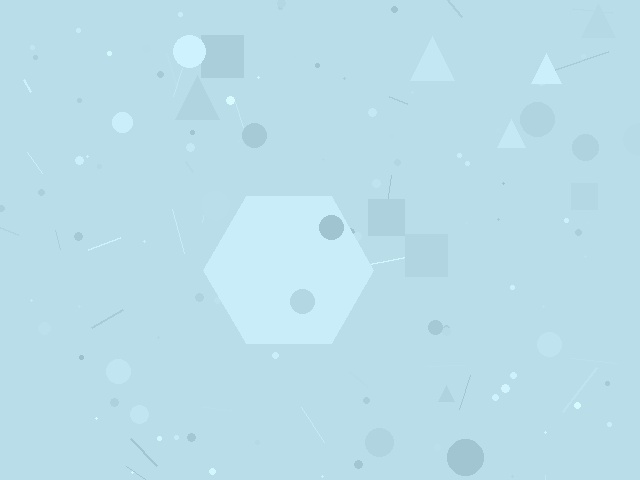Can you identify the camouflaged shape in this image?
The camouflaged shape is a hexagon.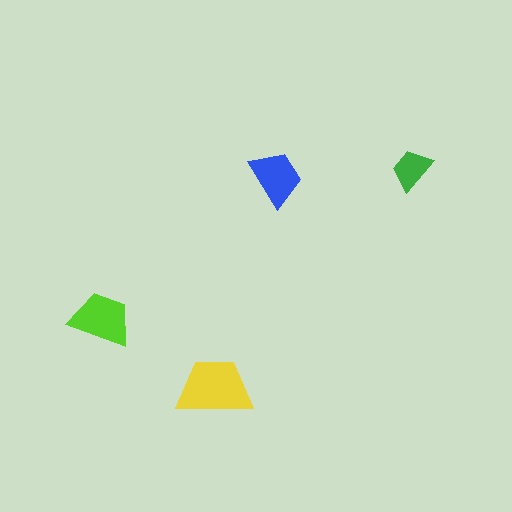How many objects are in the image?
There are 4 objects in the image.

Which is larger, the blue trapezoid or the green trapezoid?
The blue one.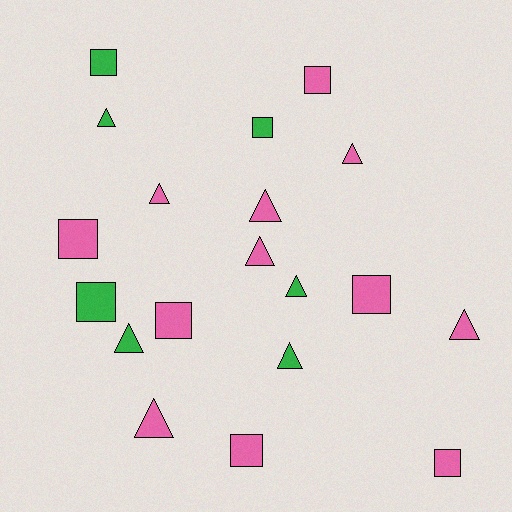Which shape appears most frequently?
Triangle, with 10 objects.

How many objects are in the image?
There are 19 objects.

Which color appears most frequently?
Pink, with 12 objects.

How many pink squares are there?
There are 6 pink squares.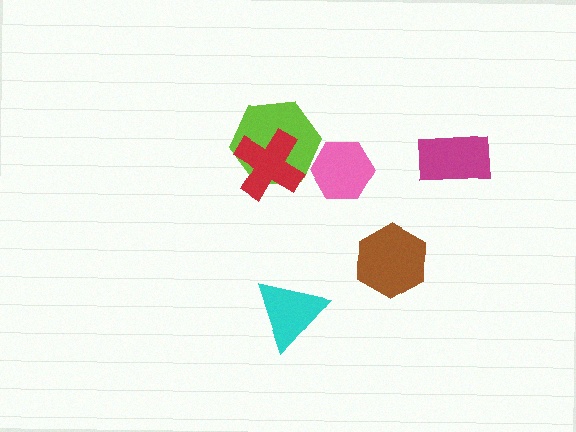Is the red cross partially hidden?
No, no other shape covers it.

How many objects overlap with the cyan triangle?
0 objects overlap with the cyan triangle.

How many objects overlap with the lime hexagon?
1 object overlaps with the lime hexagon.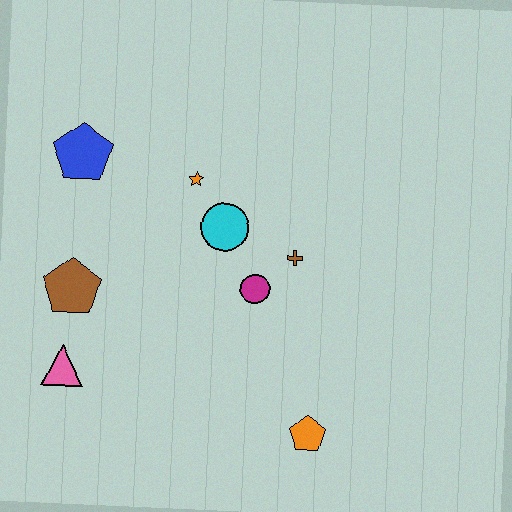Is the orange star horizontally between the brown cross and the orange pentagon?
No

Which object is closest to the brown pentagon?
The pink triangle is closest to the brown pentagon.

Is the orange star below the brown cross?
No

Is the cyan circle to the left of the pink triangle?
No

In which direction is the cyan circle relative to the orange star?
The cyan circle is below the orange star.